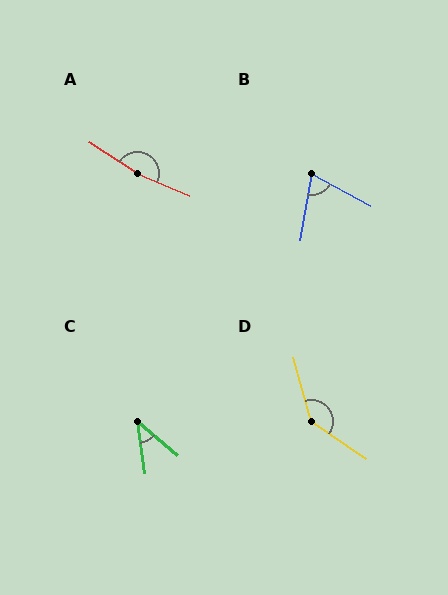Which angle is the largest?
A, at approximately 169 degrees.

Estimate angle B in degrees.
Approximately 71 degrees.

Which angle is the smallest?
C, at approximately 43 degrees.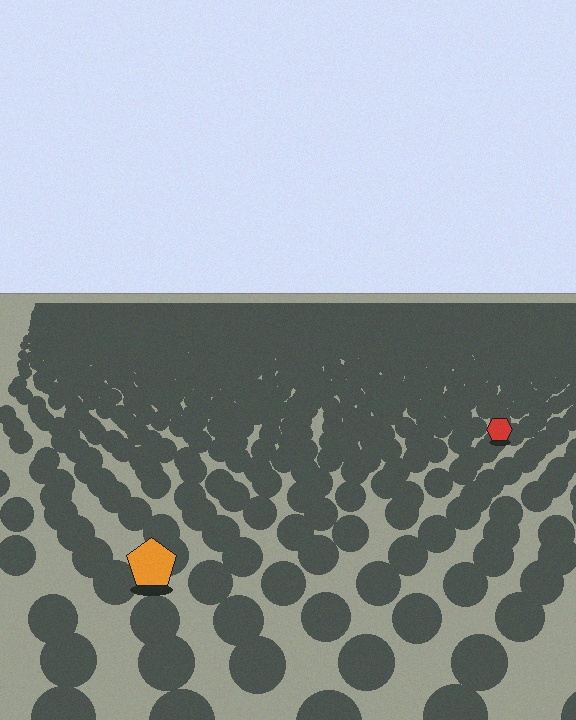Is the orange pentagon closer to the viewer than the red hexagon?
Yes. The orange pentagon is closer — you can tell from the texture gradient: the ground texture is coarser near it.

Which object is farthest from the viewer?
The red hexagon is farthest from the viewer. It appears smaller and the ground texture around it is denser.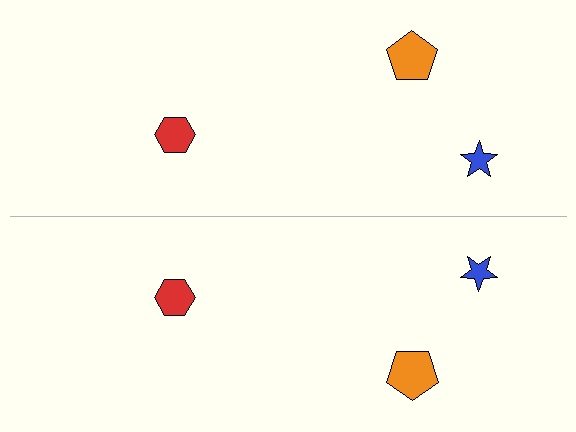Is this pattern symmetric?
Yes, this pattern has bilateral (reflection) symmetry.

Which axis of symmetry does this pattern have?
The pattern has a horizontal axis of symmetry running through the center of the image.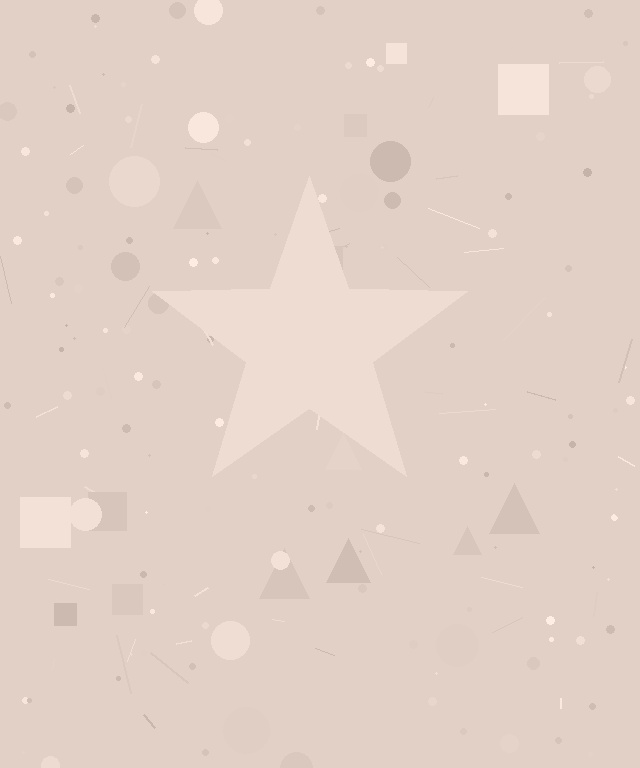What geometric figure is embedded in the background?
A star is embedded in the background.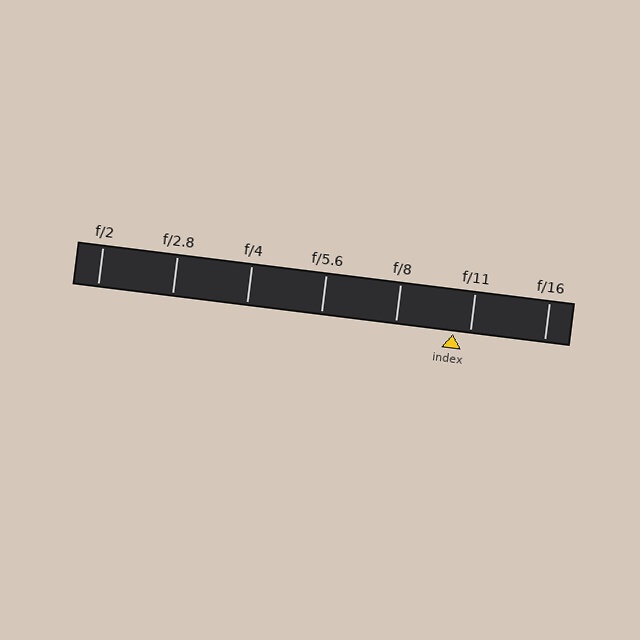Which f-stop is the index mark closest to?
The index mark is closest to f/11.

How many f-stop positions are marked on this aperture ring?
There are 7 f-stop positions marked.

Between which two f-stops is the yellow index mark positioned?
The index mark is between f/8 and f/11.